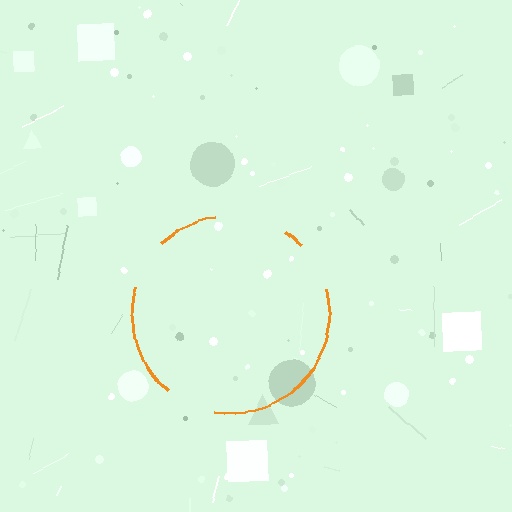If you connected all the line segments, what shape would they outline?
They would outline a circle.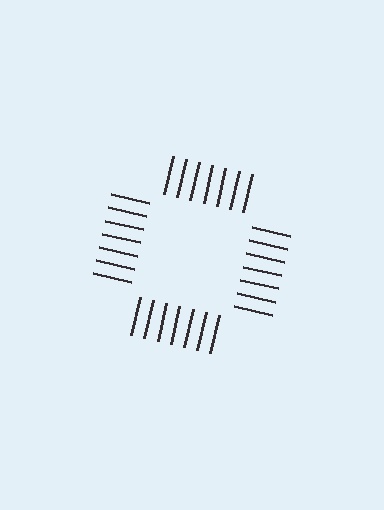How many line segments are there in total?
28 — 7 along each of the 4 edges.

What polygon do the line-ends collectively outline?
An illusory square — the line segments terminate on its edges but no continuous stroke is drawn.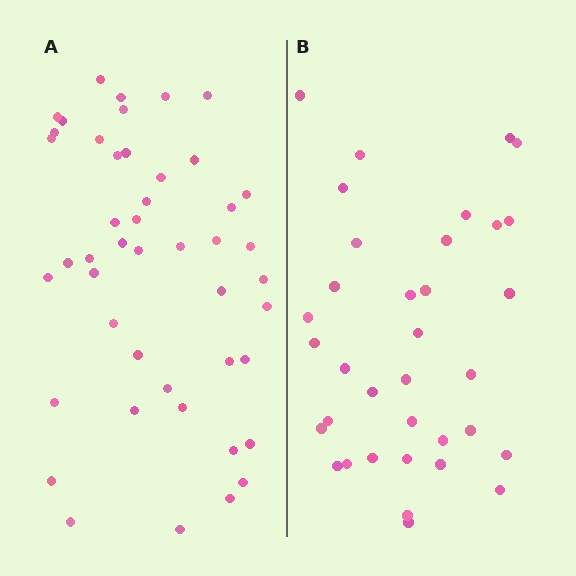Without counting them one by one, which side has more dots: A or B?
Region A (the left region) has more dots.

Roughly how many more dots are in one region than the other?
Region A has roughly 12 or so more dots than region B.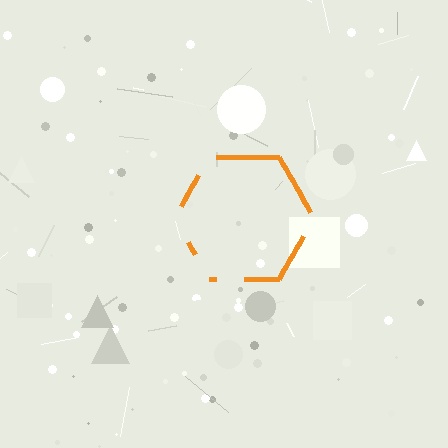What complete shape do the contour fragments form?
The contour fragments form a hexagon.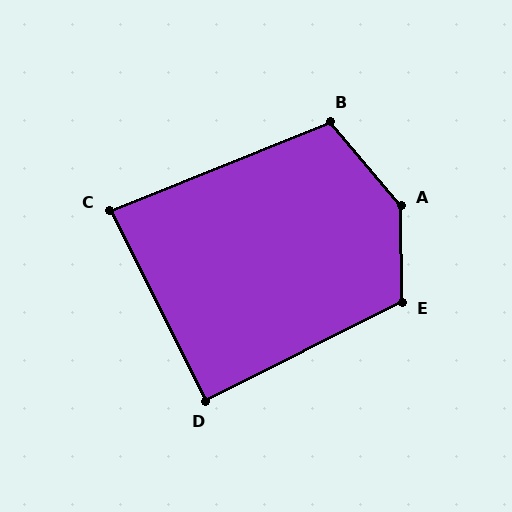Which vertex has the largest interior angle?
A, at approximately 141 degrees.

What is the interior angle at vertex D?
Approximately 90 degrees (approximately right).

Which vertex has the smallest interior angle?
C, at approximately 85 degrees.